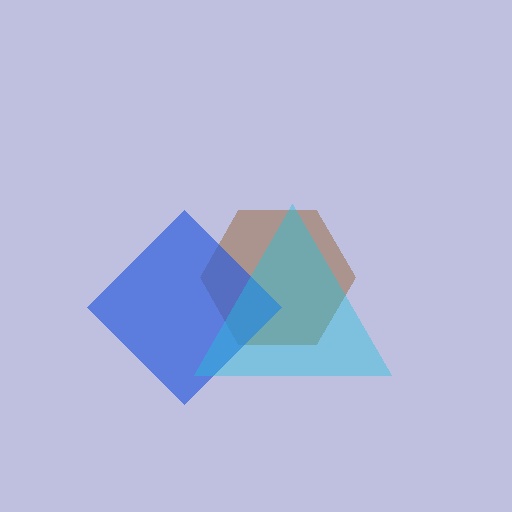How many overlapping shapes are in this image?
There are 3 overlapping shapes in the image.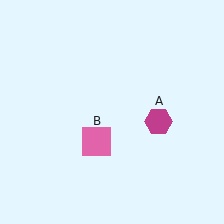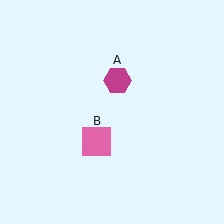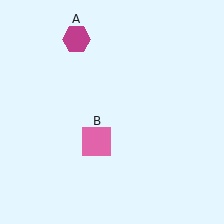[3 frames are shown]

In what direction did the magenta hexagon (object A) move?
The magenta hexagon (object A) moved up and to the left.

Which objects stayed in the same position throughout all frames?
Pink square (object B) remained stationary.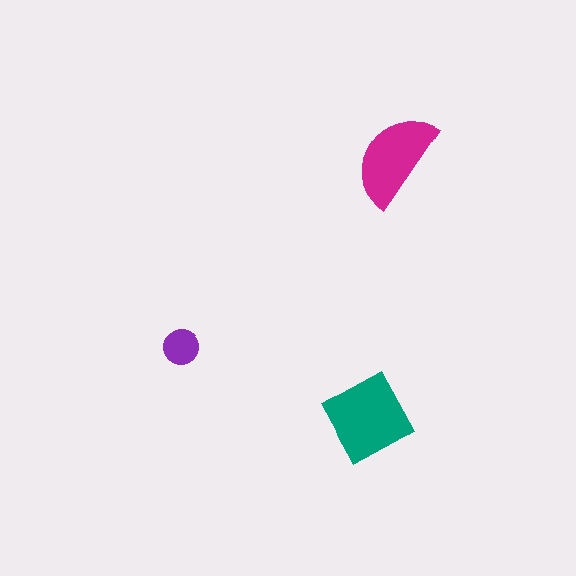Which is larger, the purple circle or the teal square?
The teal square.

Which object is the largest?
The teal square.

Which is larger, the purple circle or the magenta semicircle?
The magenta semicircle.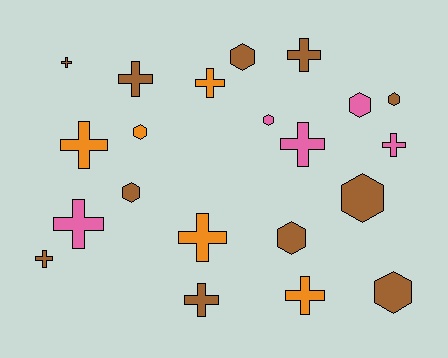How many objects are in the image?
There are 21 objects.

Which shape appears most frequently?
Cross, with 12 objects.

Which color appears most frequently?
Brown, with 11 objects.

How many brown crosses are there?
There are 5 brown crosses.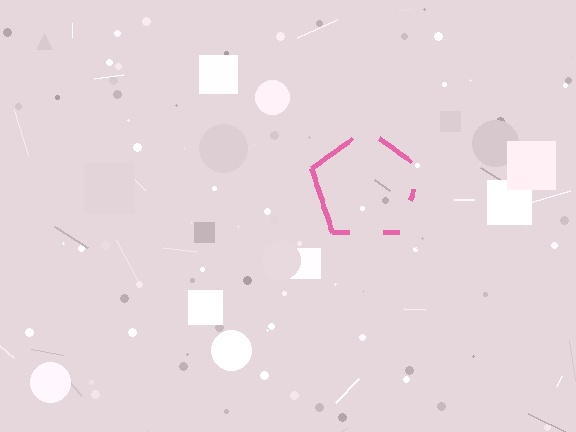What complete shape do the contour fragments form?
The contour fragments form a pentagon.